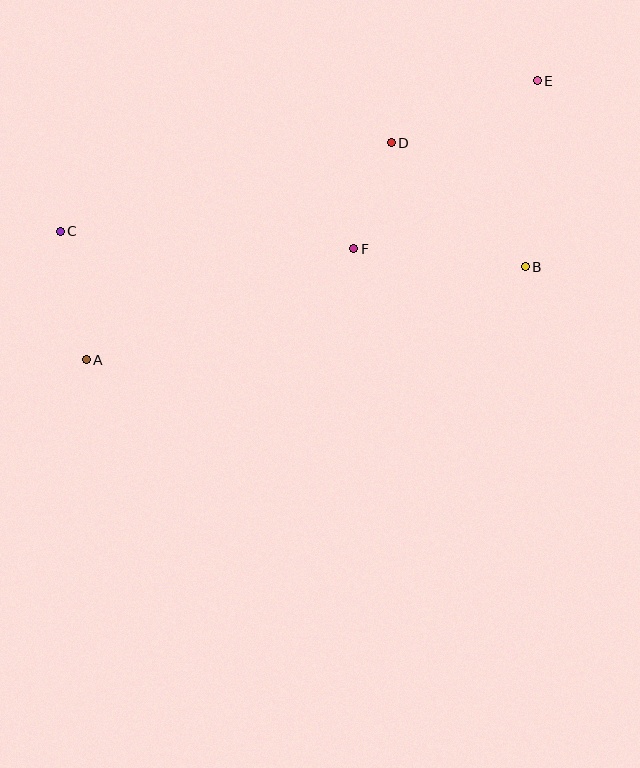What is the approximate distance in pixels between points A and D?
The distance between A and D is approximately 374 pixels.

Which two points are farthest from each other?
Points A and E are farthest from each other.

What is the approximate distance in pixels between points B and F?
The distance between B and F is approximately 173 pixels.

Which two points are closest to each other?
Points D and F are closest to each other.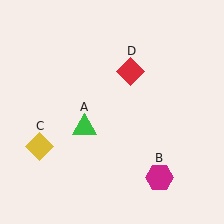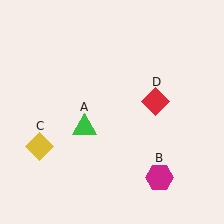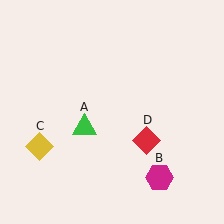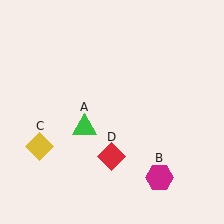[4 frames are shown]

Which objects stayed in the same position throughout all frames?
Green triangle (object A) and magenta hexagon (object B) and yellow diamond (object C) remained stationary.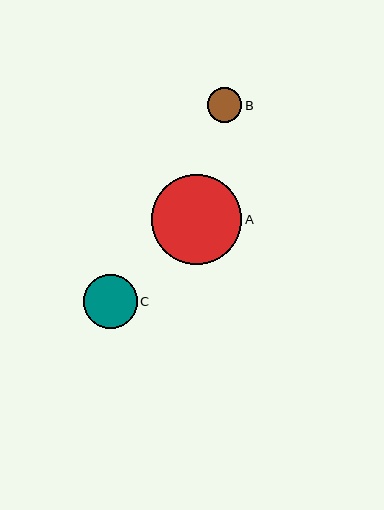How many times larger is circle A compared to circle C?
Circle A is approximately 1.7 times the size of circle C.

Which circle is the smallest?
Circle B is the smallest with a size of approximately 35 pixels.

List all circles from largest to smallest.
From largest to smallest: A, C, B.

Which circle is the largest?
Circle A is the largest with a size of approximately 90 pixels.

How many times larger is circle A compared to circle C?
Circle A is approximately 1.7 times the size of circle C.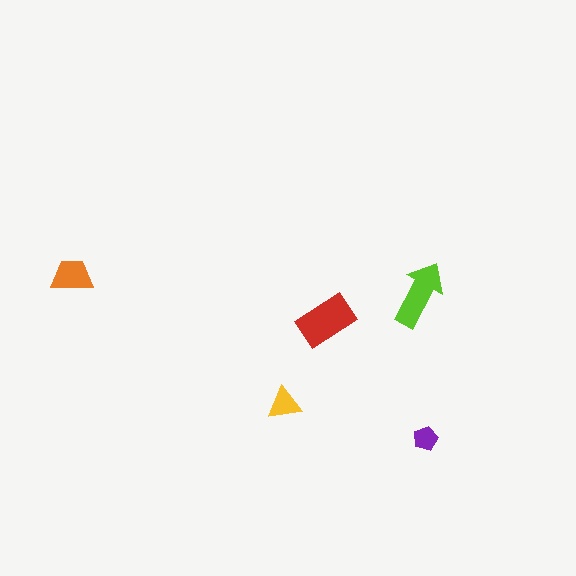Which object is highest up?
The orange trapezoid is topmost.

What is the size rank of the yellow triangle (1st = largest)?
4th.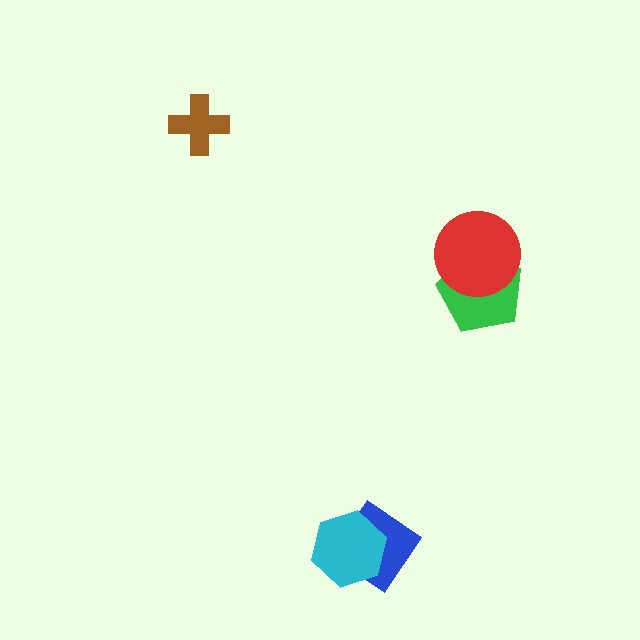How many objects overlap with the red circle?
1 object overlaps with the red circle.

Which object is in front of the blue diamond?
The cyan hexagon is in front of the blue diamond.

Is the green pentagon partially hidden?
Yes, it is partially covered by another shape.